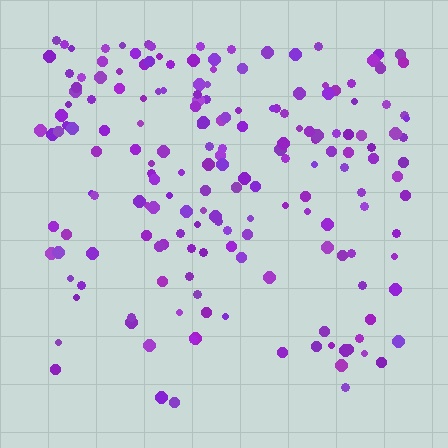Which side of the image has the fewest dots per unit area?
The bottom.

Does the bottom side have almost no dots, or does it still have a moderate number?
Still a moderate number, just noticeably fewer than the top.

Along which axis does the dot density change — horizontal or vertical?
Vertical.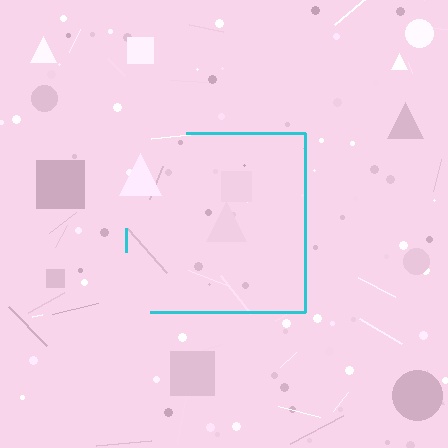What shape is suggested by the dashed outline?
The dashed outline suggests a square.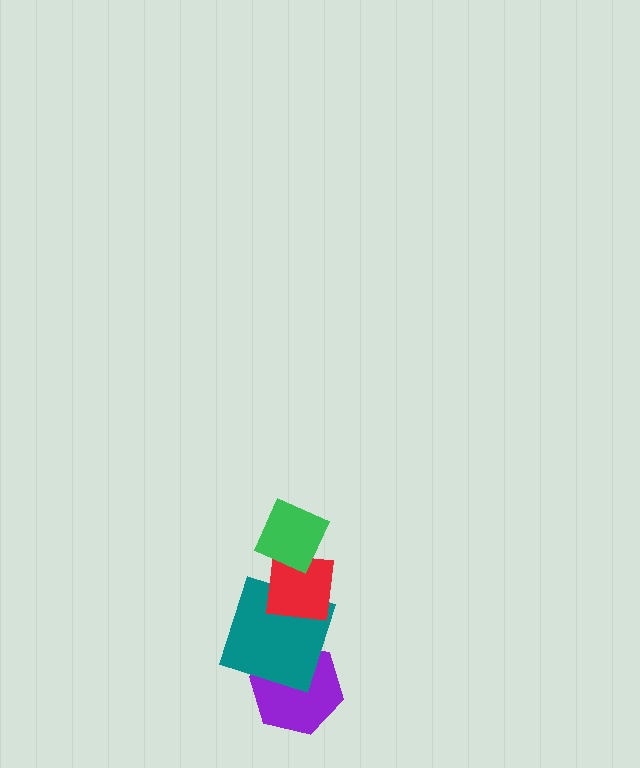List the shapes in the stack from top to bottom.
From top to bottom: the green diamond, the red square, the teal square, the purple hexagon.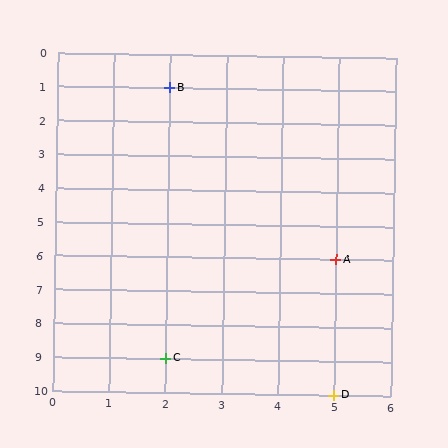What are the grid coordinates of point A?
Point A is at grid coordinates (5, 6).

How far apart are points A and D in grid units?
Points A and D are 4 rows apart.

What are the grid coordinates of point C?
Point C is at grid coordinates (2, 9).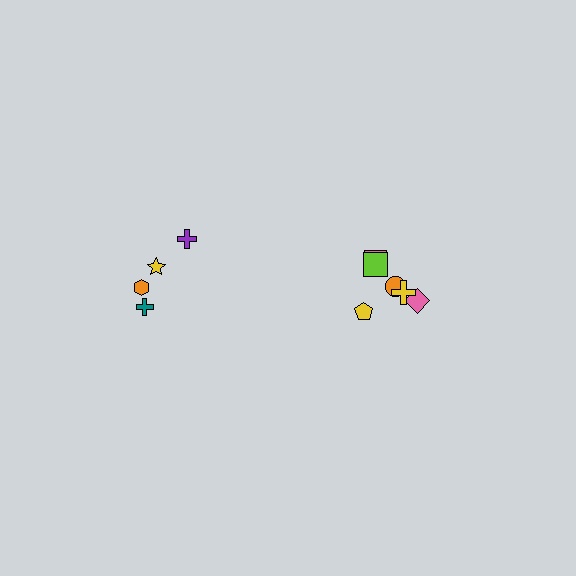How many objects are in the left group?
There are 4 objects.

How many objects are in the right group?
There are 6 objects.